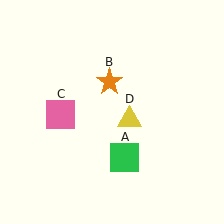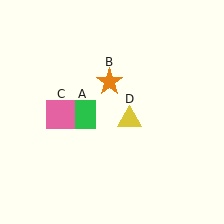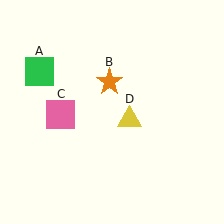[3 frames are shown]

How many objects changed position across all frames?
1 object changed position: green square (object A).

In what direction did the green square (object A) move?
The green square (object A) moved up and to the left.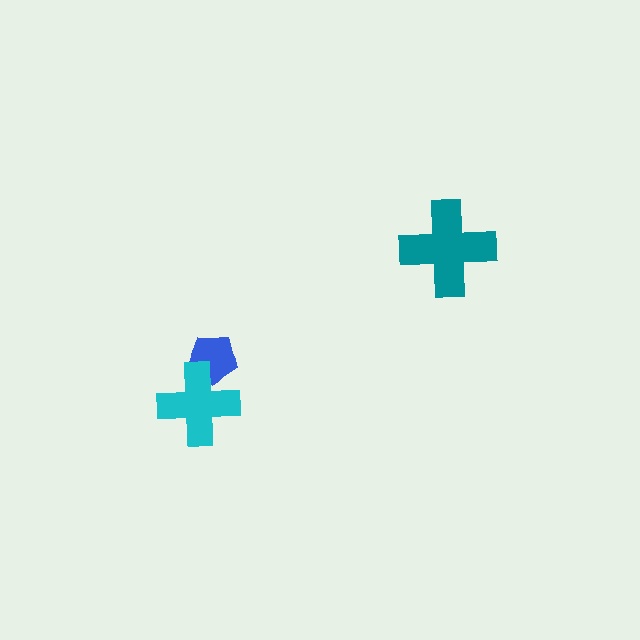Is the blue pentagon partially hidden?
Yes, it is partially covered by another shape.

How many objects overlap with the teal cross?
0 objects overlap with the teal cross.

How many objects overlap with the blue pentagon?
1 object overlaps with the blue pentagon.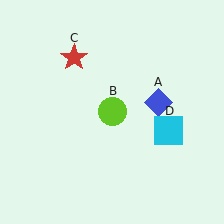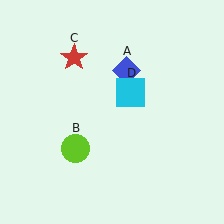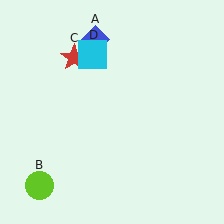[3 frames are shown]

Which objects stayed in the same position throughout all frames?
Red star (object C) remained stationary.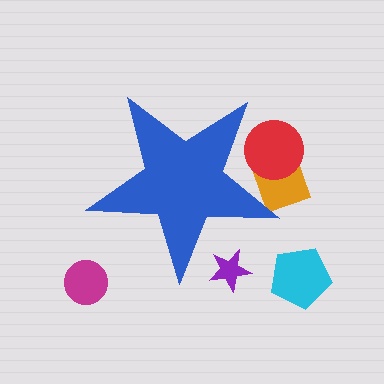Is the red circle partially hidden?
Yes, the red circle is partially hidden behind the blue star.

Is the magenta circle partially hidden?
No, the magenta circle is fully visible.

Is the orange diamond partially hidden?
Yes, the orange diamond is partially hidden behind the blue star.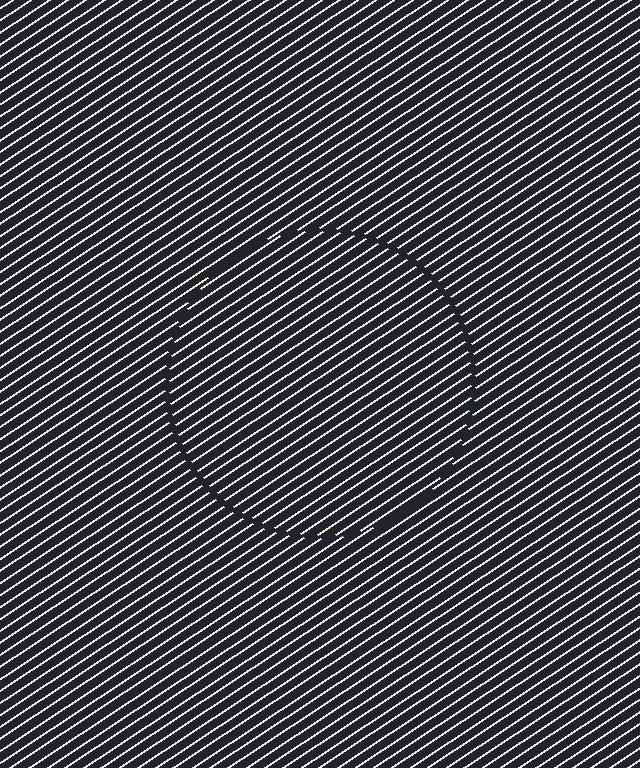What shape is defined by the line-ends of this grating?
An illusory circle. The interior of the shape contains the same grating, shifted by half a period — the contour is defined by the phase discontinuity where line-ends from the inner and outer gratings abut.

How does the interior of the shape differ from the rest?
The interior of the shape contains the same grating, shifted by half a period — the contour is defined by the phase discontinuity where line-ends from the inner and outer gratings abut.